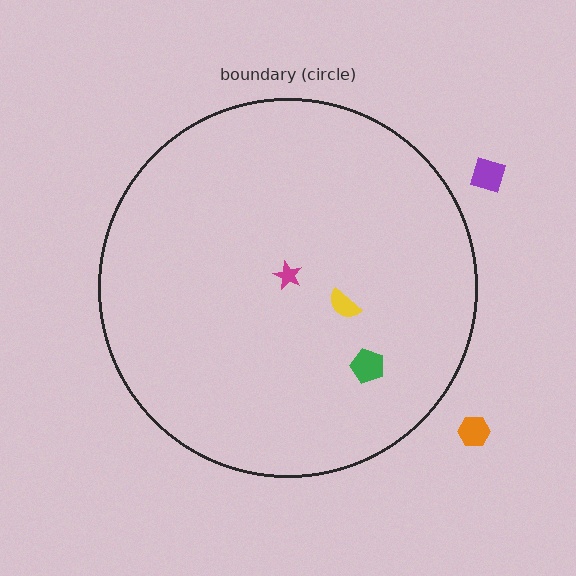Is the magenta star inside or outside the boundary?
Inside.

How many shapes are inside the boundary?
3 inside, 2 outside.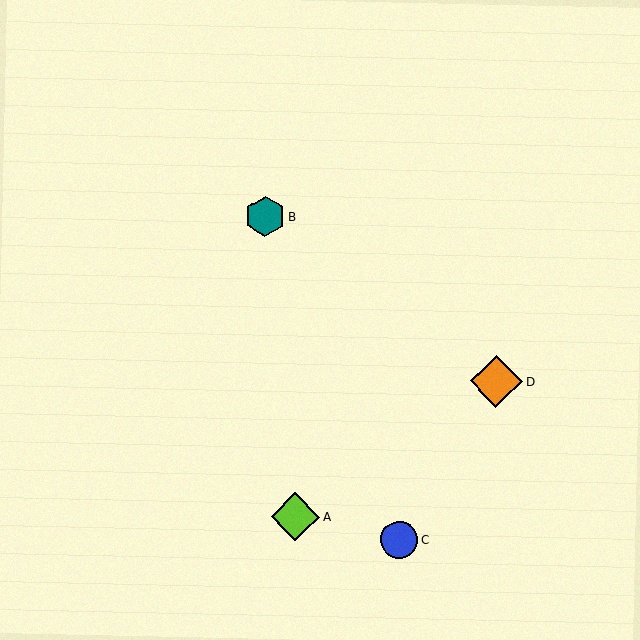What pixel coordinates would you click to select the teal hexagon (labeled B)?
Click at (265, 216) to select the teal hexagon B.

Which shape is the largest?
The orange diamond (labeled D) is the largest.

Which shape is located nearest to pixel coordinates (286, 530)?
The lime diamond (labeled A) at (295, 517) is nearest to that location.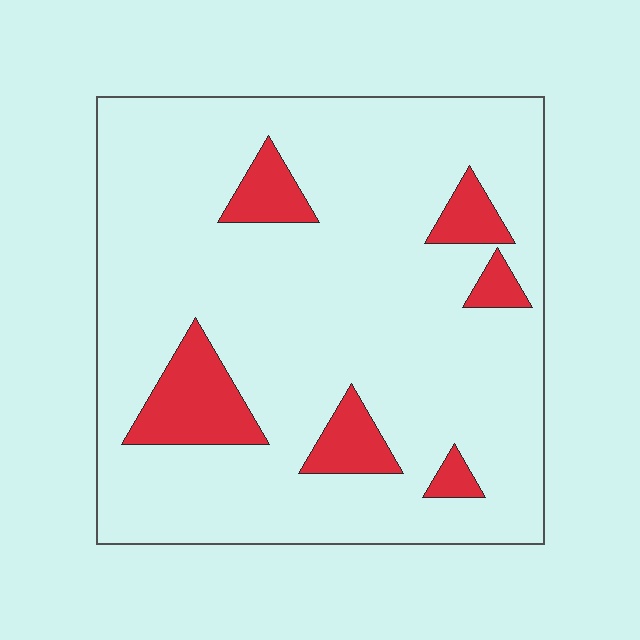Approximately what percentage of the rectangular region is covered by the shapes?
Approximately 15%.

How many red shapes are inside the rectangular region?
6.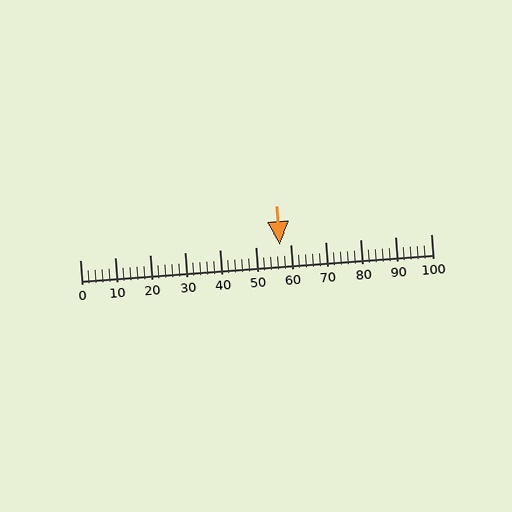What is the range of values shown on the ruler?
The ruler shows values from 0 to 100.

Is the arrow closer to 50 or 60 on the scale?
The arrow is closer to 60.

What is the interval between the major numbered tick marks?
The major tick marks are spaced 10 units apart.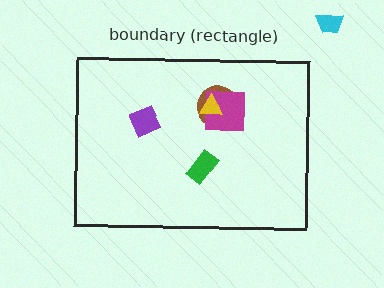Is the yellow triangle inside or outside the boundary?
Inside.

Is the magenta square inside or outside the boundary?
Inside.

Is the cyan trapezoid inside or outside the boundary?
Outside.